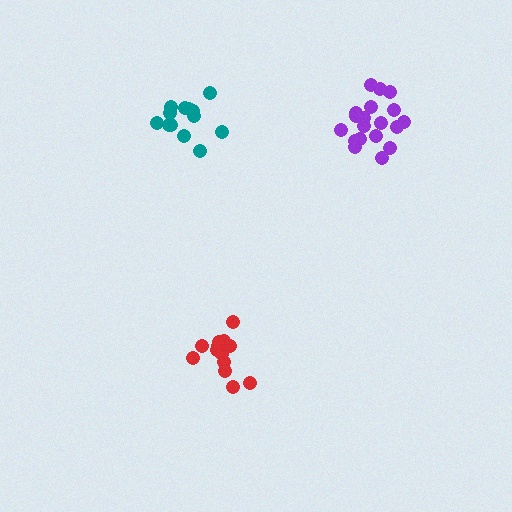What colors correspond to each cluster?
The clusters are colored: teal, red, purple.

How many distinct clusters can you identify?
There are 3 distinct clusters.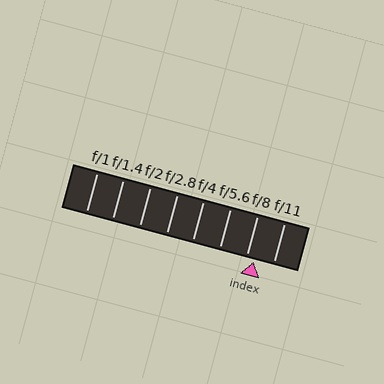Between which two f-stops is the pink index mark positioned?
The index mark is between f/8 and f/11.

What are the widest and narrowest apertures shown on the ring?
The widest aperture shown is f/1 and the narrowest is f/11.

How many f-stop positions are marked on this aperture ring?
There are 8 f-stop positions marked.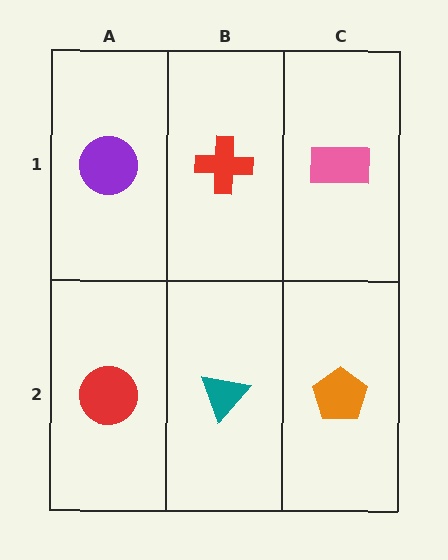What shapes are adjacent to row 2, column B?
A red cross (row 1, column B), a red circle (row 2, column A), an orange pentagon (row 2, column C).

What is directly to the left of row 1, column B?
A purple circle.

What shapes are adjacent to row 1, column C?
An orange pentagon (row 2, column C), a red cross (row 1, column B).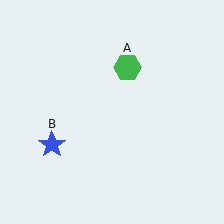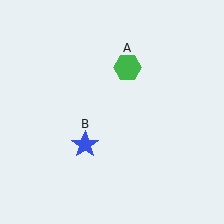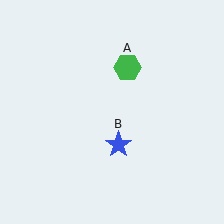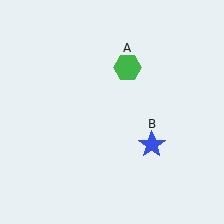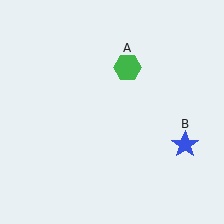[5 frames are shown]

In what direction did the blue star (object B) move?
The blue star (object B) moved right.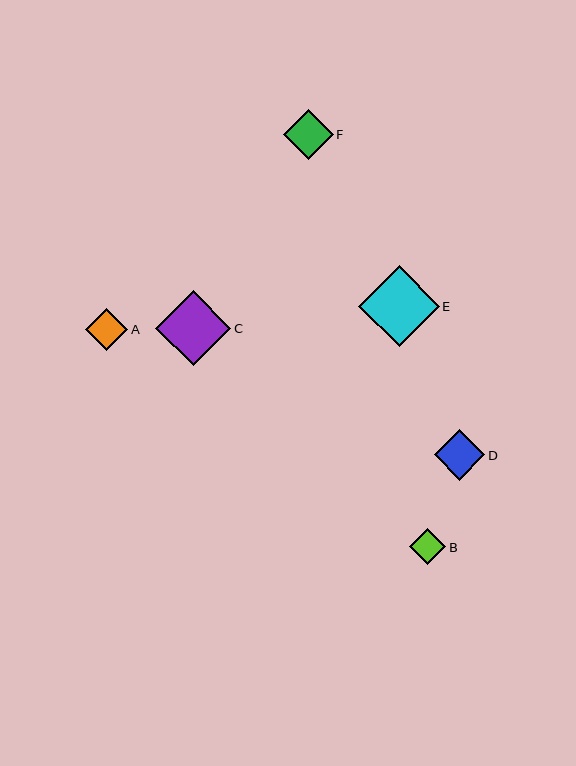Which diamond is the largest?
Diamond E is the largest with a size of approximately 81 pixels.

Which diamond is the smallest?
Diamond B is the smallest with a size of approximately 36 pixels.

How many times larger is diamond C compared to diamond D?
Diamond C is approximately 1.5 times the size of diamond D.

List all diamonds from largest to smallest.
From largest to smallest: E, C, D, F, A, B.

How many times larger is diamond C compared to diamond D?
Diamond C is approximately 1.5 times the size of diamond D.